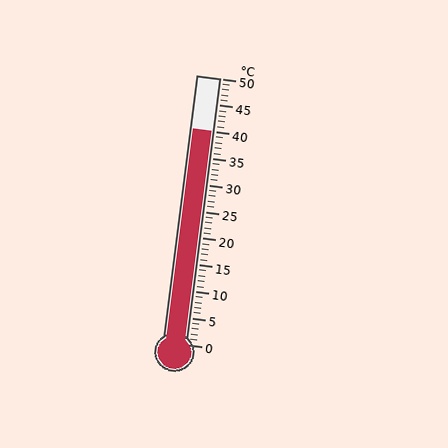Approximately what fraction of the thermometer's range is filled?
The thermometer is filled to approximately 80% of its range.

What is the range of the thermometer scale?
The thermometer scale ranges from 0°C to 50°C.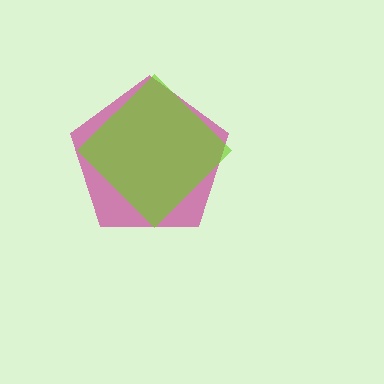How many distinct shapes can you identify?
There are 2 distinct shapes: a magenta pentagon, a lime diamond.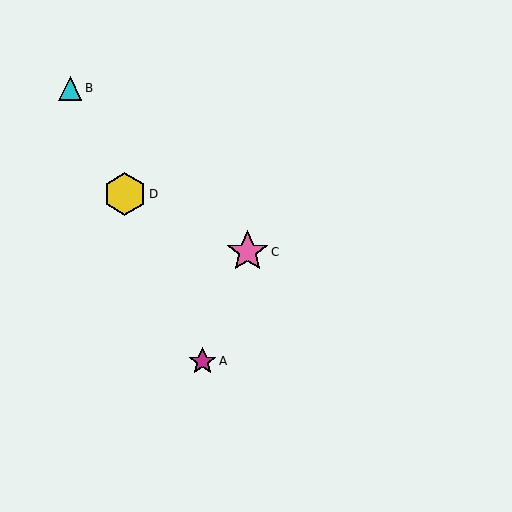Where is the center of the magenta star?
The center of the magenta star is at (203, 362).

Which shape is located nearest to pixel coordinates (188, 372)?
The magenta star (labeled A) at (203, 362) is nearest to that location.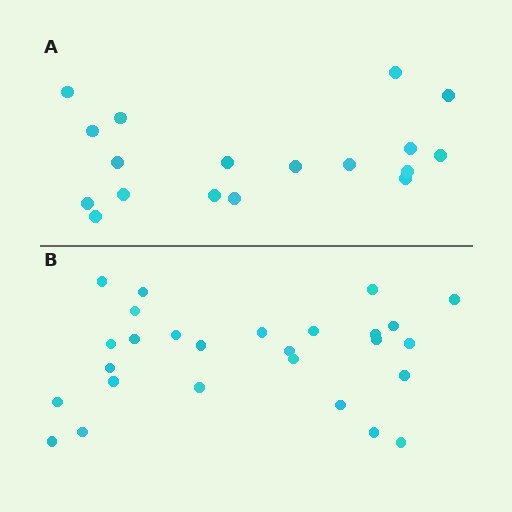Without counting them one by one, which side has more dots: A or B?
Region B (the bottom region) has more dots.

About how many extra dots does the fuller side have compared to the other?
Region B has roughly 8 or so more dots than region A.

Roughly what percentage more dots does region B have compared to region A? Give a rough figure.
About 50% more.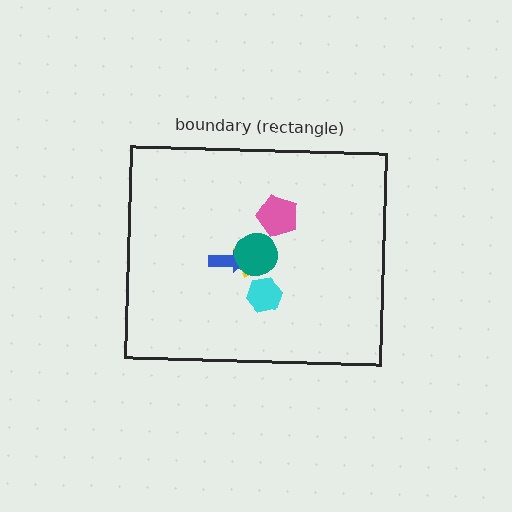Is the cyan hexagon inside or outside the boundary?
Inside.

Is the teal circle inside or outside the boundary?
Inside.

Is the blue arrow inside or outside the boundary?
Inside.